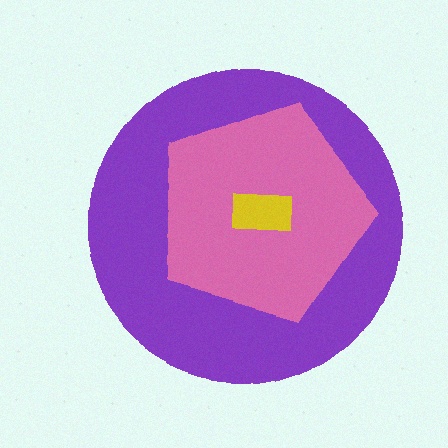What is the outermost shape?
The purple circle.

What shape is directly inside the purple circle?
The pink pentagon.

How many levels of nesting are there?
3.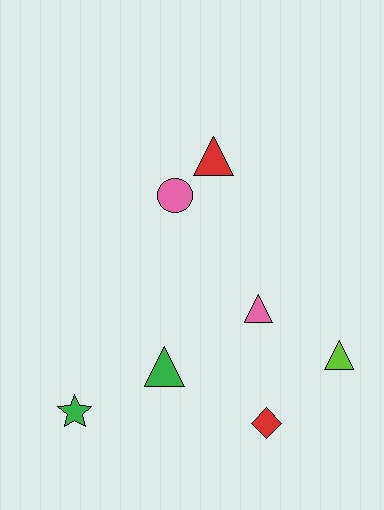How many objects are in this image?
There are 7 objects.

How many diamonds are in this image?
There is 1 diamond.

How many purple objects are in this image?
There are no purple objects.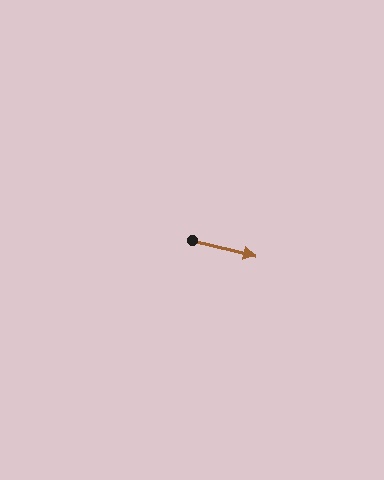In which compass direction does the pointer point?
East.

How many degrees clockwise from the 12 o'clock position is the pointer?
Approximately 104 degrees.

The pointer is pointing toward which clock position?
Roughly 3 o'clock.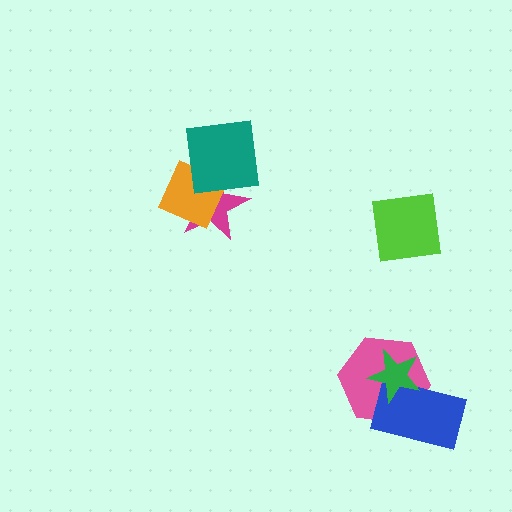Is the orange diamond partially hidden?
Yes, it is partially covered by another shape.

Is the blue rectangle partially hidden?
Yes, it is partially covered by another shape.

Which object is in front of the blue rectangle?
The green star is in front of the blue rectangle.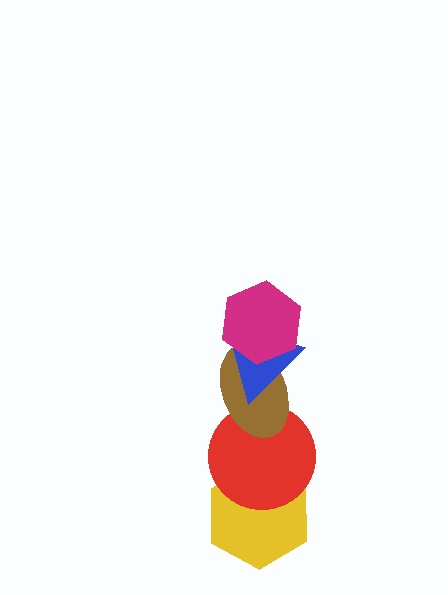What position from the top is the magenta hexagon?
The magenta hexagon is 1st from the top.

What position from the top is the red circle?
The red circle is 4th from the top.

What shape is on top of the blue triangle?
The magenta hexagon is on top of the blue triangle.